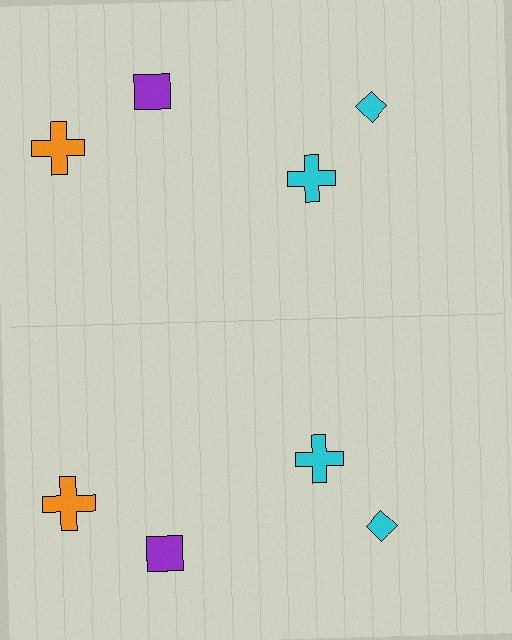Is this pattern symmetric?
Yes, this pattern has bilateral (reflection) symmetry.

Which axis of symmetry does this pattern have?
The pattern has a horizontal axis of symmetry running through the center of the image.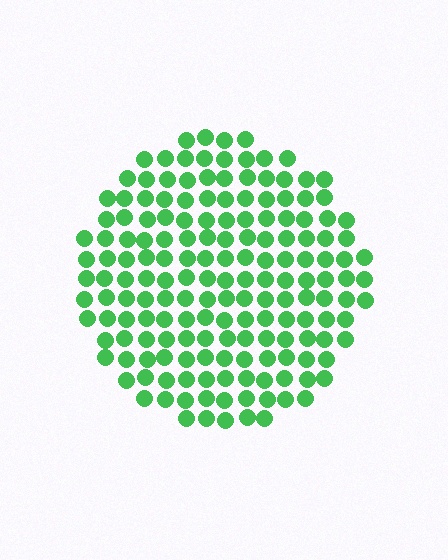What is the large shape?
The large shape is a circle.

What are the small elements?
The small elements are circles.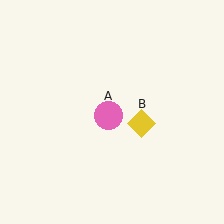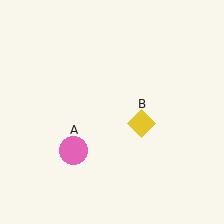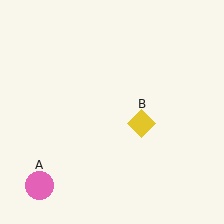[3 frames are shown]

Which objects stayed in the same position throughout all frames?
Yellow diamond (object B) remained stationary.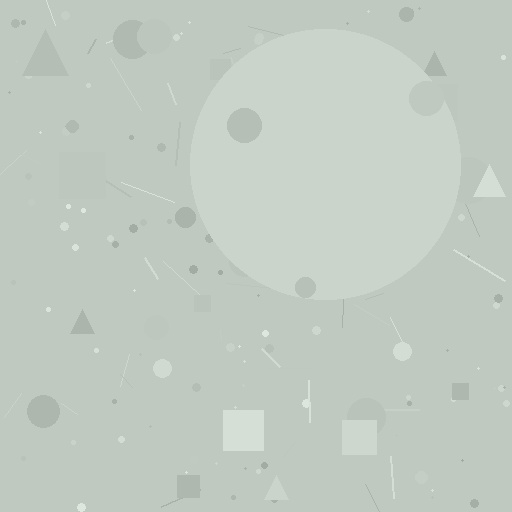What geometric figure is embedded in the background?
A circle is embedded in the background.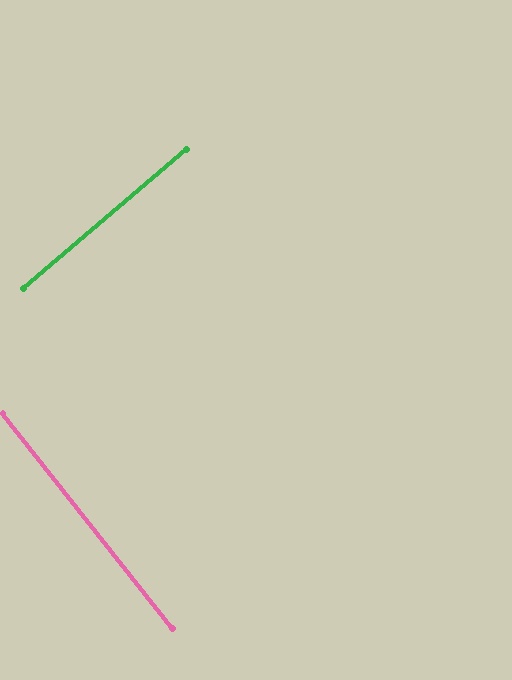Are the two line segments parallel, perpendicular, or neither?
Perpendicular — they meet at approximately 88°.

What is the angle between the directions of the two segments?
Approximately 88 degrees.